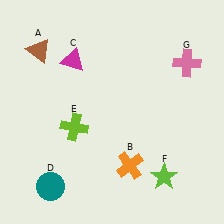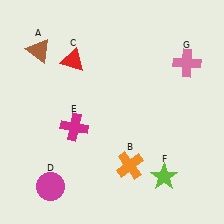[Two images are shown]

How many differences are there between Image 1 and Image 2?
There are 3 differences between the two images.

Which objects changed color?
C changed from magenta to red. D changed from teal to magenta. E changed from lime to magenta.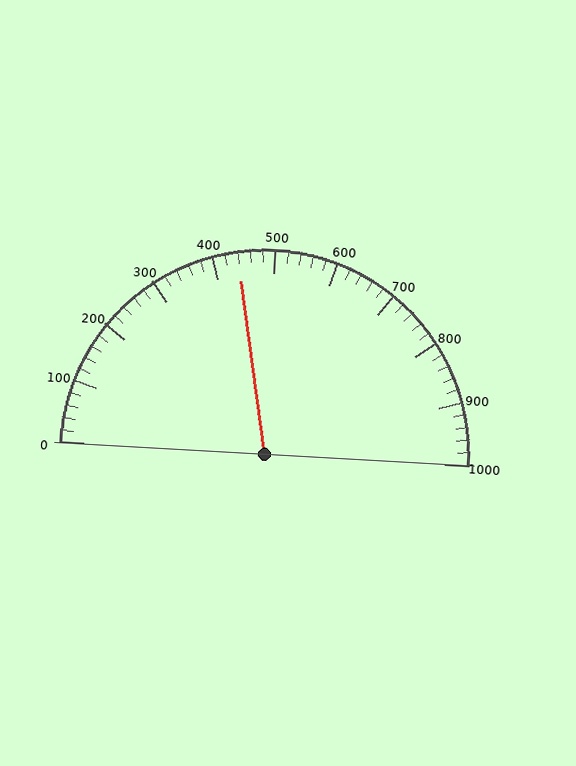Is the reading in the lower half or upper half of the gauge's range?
The reading is in the lower half of the range (0 to 1000).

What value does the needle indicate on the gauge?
The needle indicates approximately 440.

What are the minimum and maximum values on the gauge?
The gauge ranges from 0 to 1000.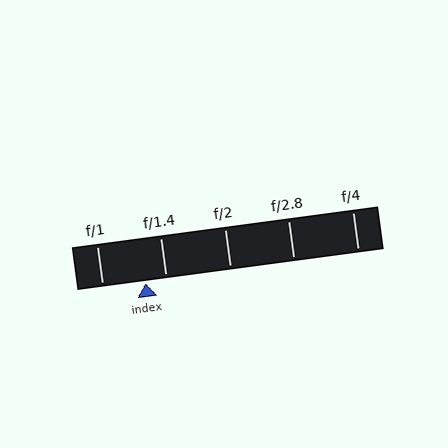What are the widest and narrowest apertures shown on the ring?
The widest aperture shown is f/1 and the narrowest is f/4.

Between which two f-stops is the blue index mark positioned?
The index mark is between f/1 and f/1.4.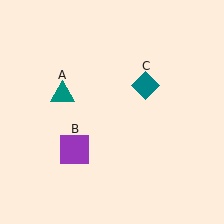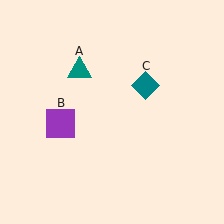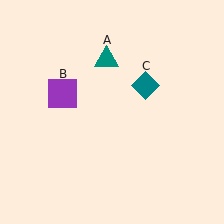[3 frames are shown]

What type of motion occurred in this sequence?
The teal triangle (object A), purple square (object B) rotated clockwise around the center of the scene.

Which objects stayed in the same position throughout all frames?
Teal diamond (object C) remained stationary.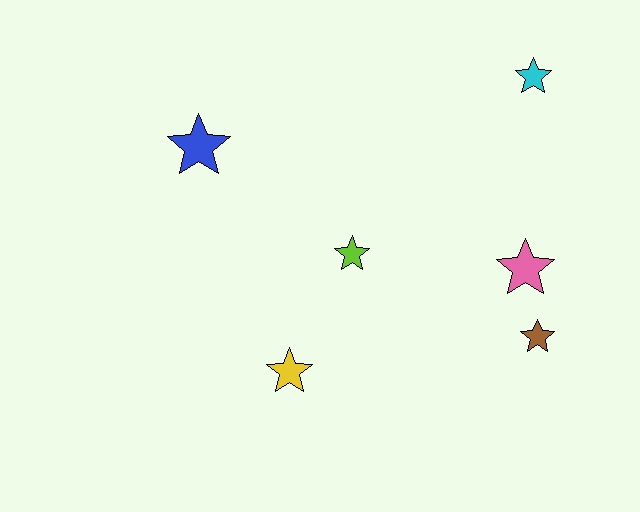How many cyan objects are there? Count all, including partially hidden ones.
There is 1 cyan object.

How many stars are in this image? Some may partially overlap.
There are 6 stars.